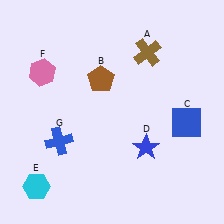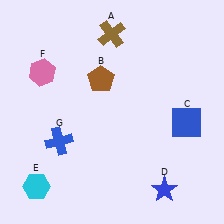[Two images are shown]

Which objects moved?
The objects that moved are: the brown cross (A), the blue star (D).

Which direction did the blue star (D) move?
The blue star (D) moved down.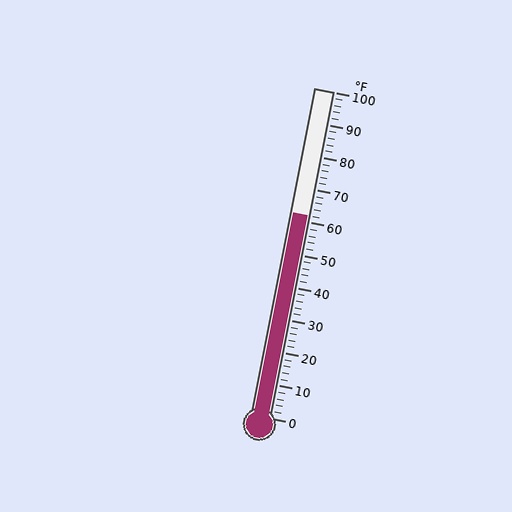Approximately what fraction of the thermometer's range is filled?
The thermometer is filled to approximately 60% of its range.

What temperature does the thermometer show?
The thermometer shows approximately 62°F.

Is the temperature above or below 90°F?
The temperature is below 90°F.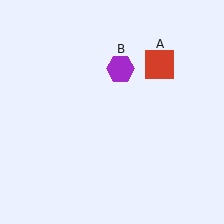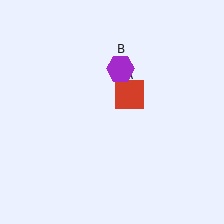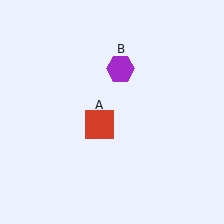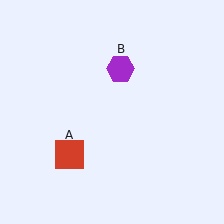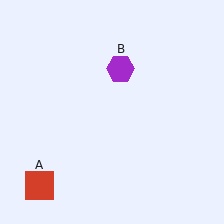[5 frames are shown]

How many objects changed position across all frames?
1 object changed position: red square (object A).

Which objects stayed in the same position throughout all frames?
Purple hexagon (object B) remained stationary.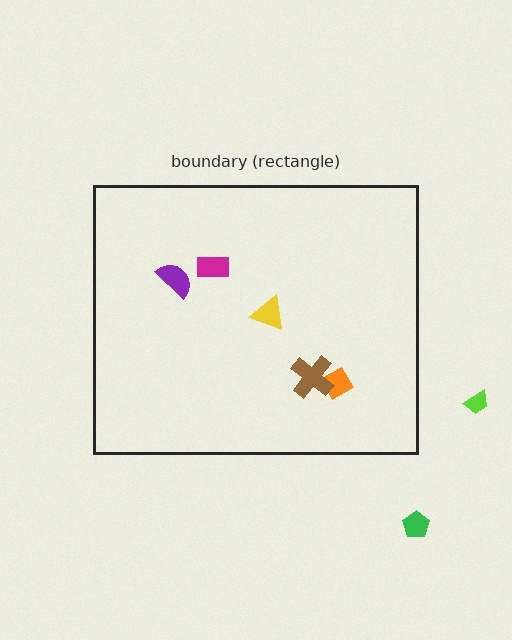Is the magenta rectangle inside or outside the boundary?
Inside.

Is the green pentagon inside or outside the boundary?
Outside.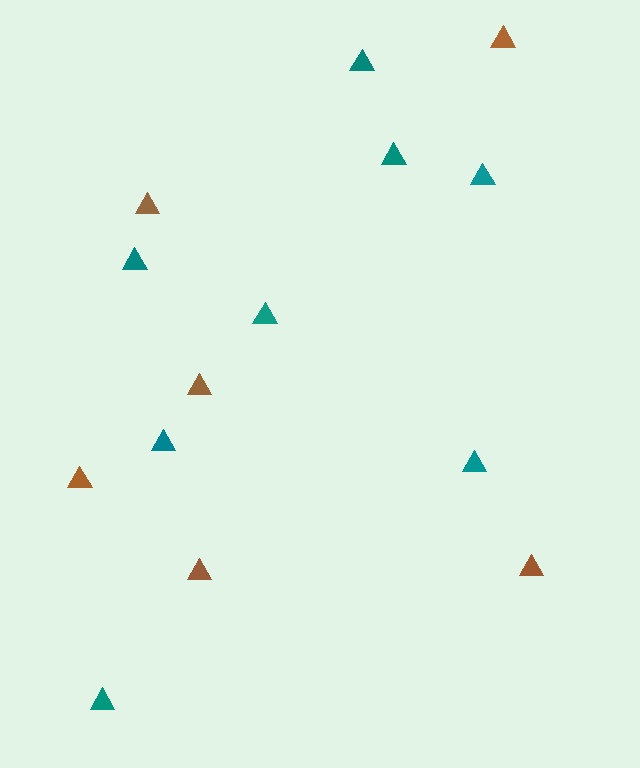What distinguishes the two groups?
There are 2 groups: one group of brown triangles (6) and one group of teal triangles (8).